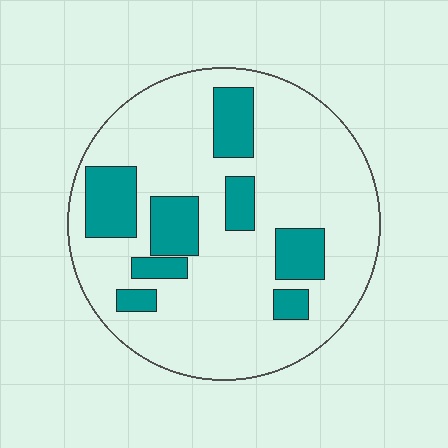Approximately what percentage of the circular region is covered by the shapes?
Approximately 20%.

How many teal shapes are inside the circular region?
8.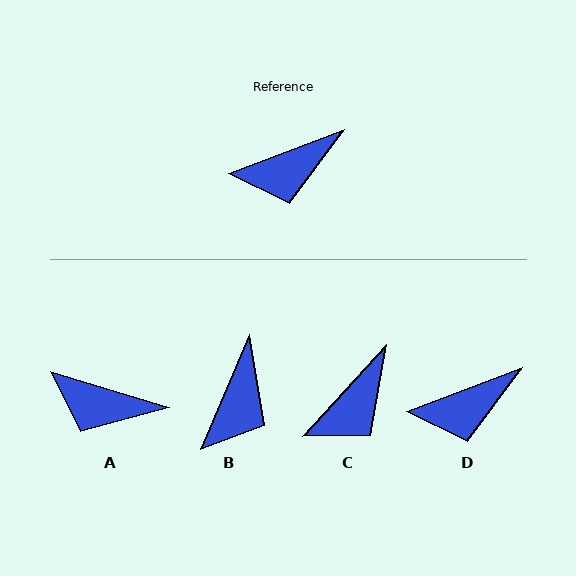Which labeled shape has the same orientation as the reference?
D.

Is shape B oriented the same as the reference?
No, it is off by about 46 degrees.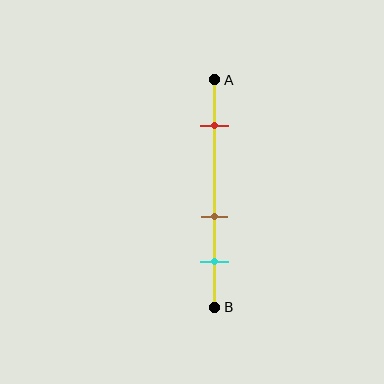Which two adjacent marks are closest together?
The brown and cyan marks are the closest adjacent pair.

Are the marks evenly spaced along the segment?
No, the marks are not evenly spaced.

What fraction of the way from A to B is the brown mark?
The brown mark is approximately 60% (0.6) of the way from A to B.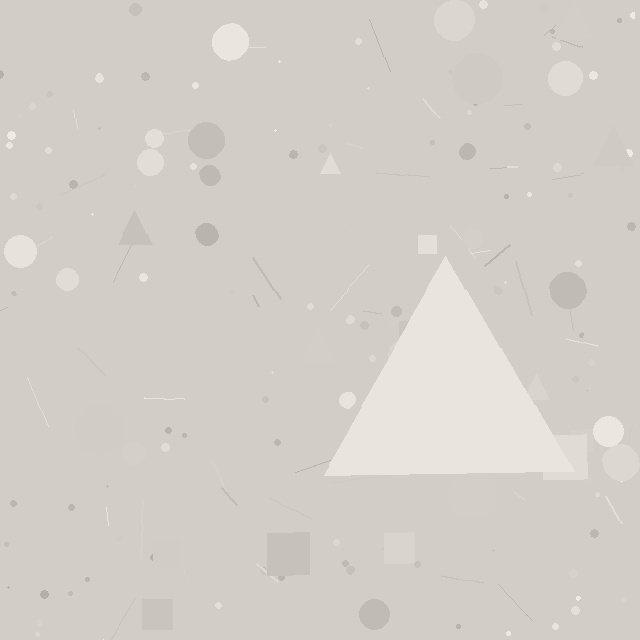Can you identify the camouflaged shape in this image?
The camouflaged shape is a triangle.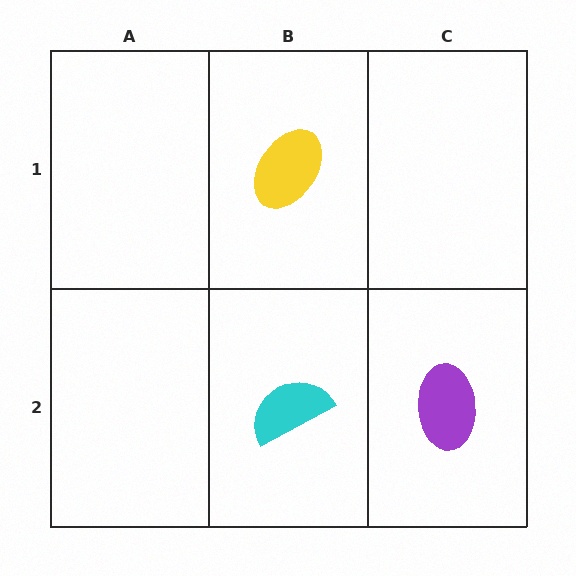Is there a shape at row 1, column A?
No, that cell is empty.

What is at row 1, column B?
A yellow ellipse.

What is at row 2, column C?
A purple ellipse.